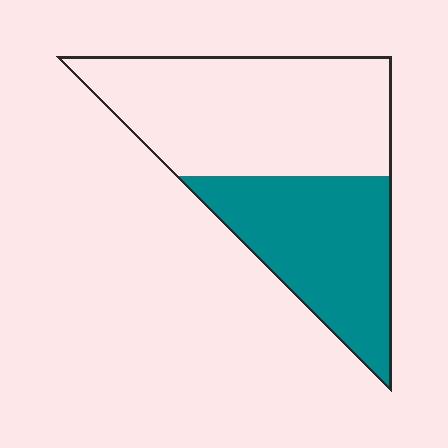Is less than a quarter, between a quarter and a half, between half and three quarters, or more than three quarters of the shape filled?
Between a quarter and a half.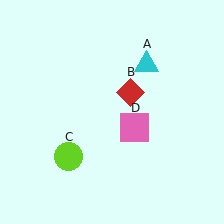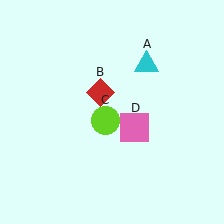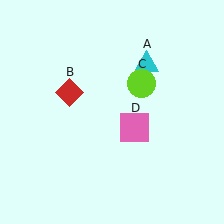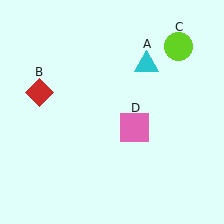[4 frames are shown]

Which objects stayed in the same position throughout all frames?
Cyan triangle (object A) and pink square (object D) remained stationary.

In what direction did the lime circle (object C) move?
The lime circle (object C) moved up and to the right.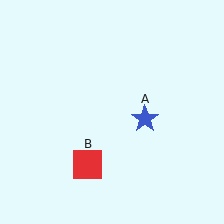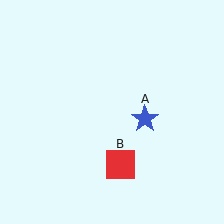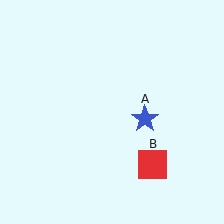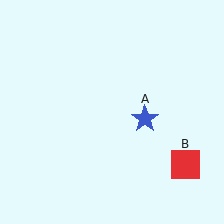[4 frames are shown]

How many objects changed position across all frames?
1 object changed position: red square (object B).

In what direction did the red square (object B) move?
The red square (object B) moved right.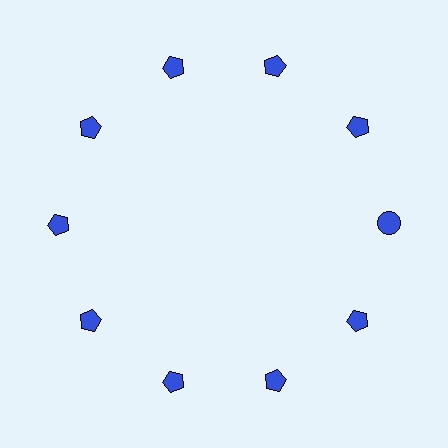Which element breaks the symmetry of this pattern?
The blue circle at roughly the 3 o'clock position breaks the symmetry. All other shapes are blue pentagons.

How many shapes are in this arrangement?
There are 10 shapes arranged in a ring pattern.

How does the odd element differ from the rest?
It has a different shape: circle instead of pentagon.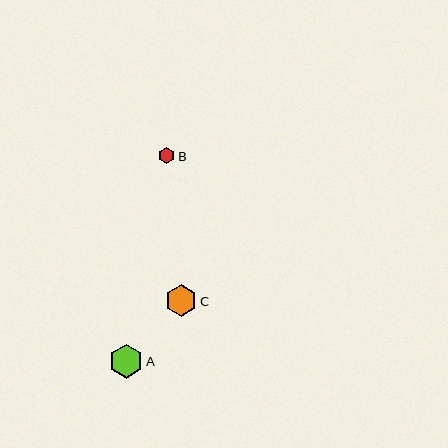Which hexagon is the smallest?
Hexagon B is the smallest with a size of approximately 16 pixels.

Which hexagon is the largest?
Hexagon A is the largest with a size of approximately 34 pixels.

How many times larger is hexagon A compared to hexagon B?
Hexagon A is approximately 2.1 times the size of hexagon B.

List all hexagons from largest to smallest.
From largest to smallest: A, C, B.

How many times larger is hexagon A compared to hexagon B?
Hexagon A is approximately 2.1 times the size of hexagon B.